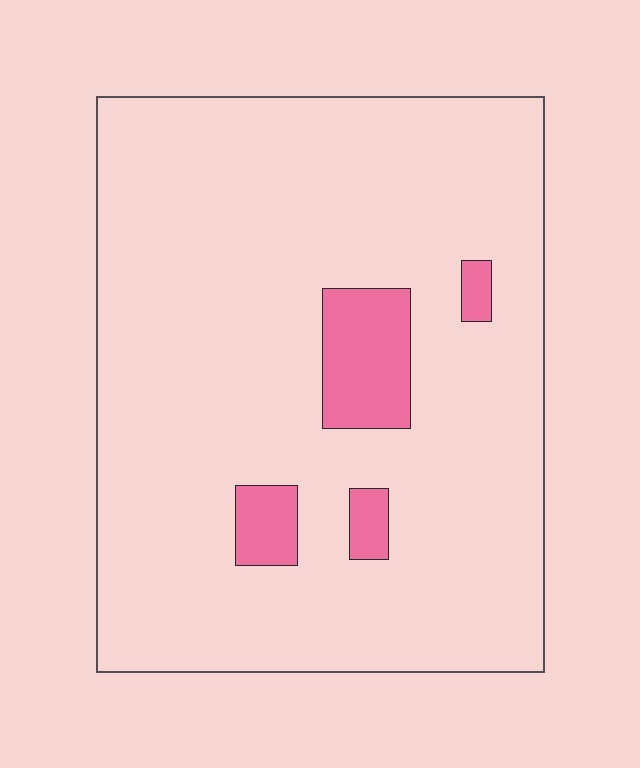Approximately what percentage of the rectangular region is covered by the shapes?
Approximately 10%.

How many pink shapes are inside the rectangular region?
4.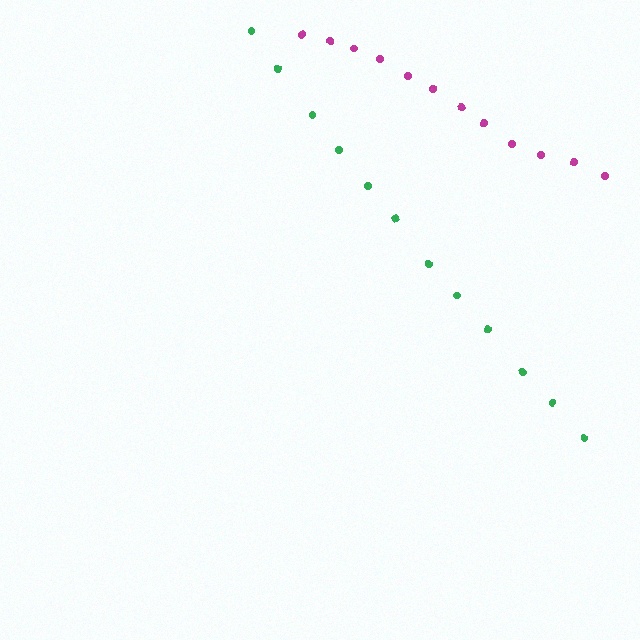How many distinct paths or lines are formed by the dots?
There are 2 distinct paths.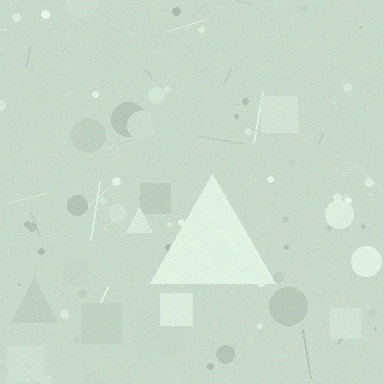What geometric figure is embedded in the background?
A triangle is embedded in the background.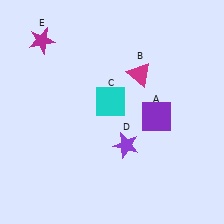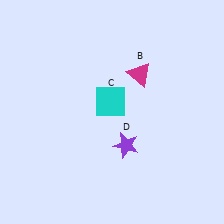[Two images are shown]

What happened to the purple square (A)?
The purple square (A) was removed in Image 2. It was in the bottom-right area of Image 1.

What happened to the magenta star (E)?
The magenta star (E) was removed in Image 2. It was in the top-left area of Image 1.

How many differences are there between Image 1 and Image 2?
There are 2 differences between the two images.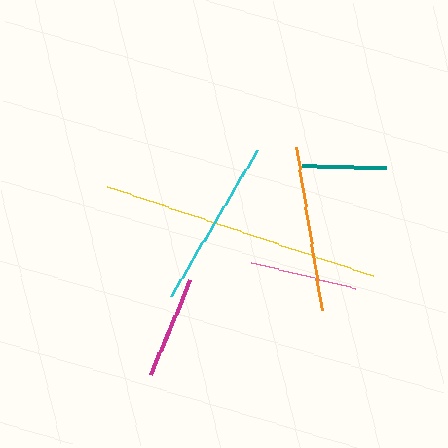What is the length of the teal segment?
The teal segment is approximately 84 pixels long.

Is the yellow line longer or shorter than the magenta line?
The yellow line is longer than the magenta line.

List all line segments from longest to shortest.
From longest to shortest: yellow, cyan, orange, pink, magenta, teal.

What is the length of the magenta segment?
The magenta segment is approximately 104 pixels long.